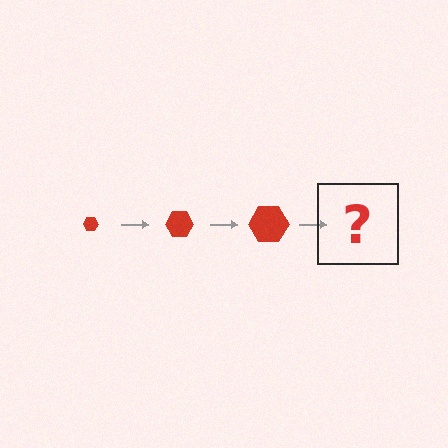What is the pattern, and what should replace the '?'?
The pattern is that the hexagon gets progressively larger each step. The '?' should be a red hexagon, larger than the previous one.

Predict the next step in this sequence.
The next step is a red hexagon, larger than the previous one.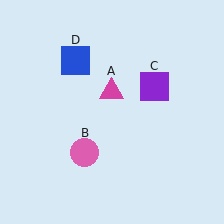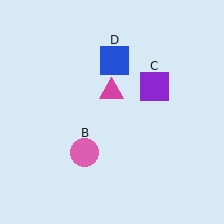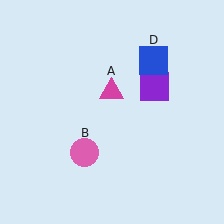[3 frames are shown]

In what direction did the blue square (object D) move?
The blue square (object D) moved right.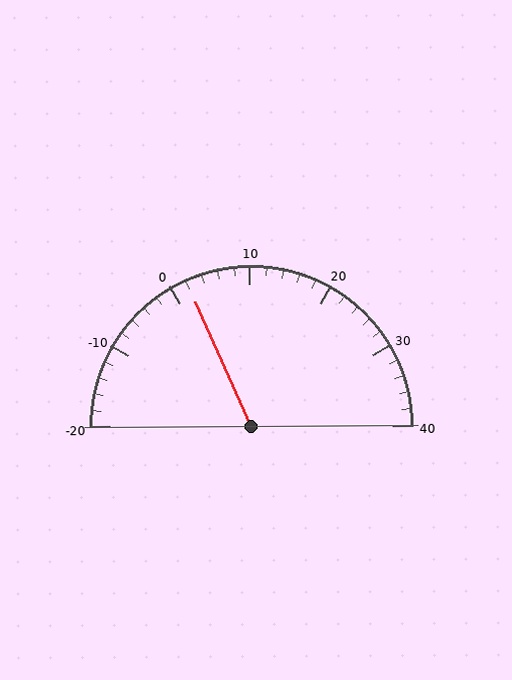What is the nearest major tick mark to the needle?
The nearest major tick mark is 0.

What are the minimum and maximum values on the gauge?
The gauge ranges from -20 to 40.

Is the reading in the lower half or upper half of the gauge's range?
The reading is in the lower half of the range (-20 to 40).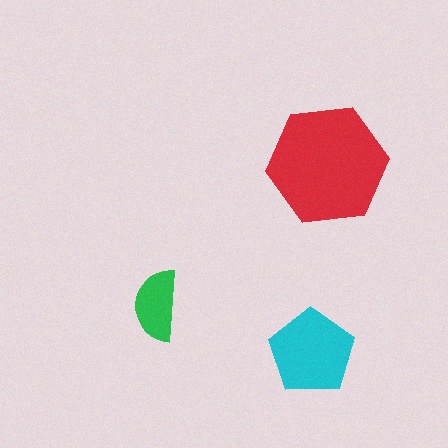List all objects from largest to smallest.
The red hexagon, the cyan pentagon, the green semicircle.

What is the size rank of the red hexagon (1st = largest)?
1st.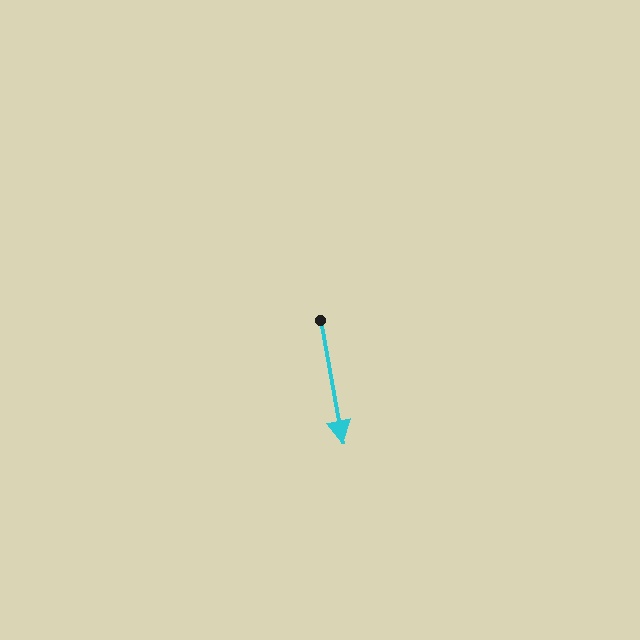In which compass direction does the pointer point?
South.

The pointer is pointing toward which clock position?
Roughly 6 o'clock.